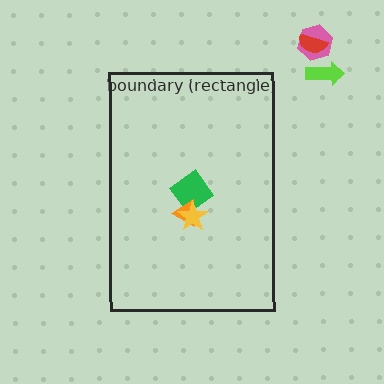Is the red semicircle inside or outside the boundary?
Outside.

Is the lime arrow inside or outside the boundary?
Outside.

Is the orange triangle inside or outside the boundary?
Inside.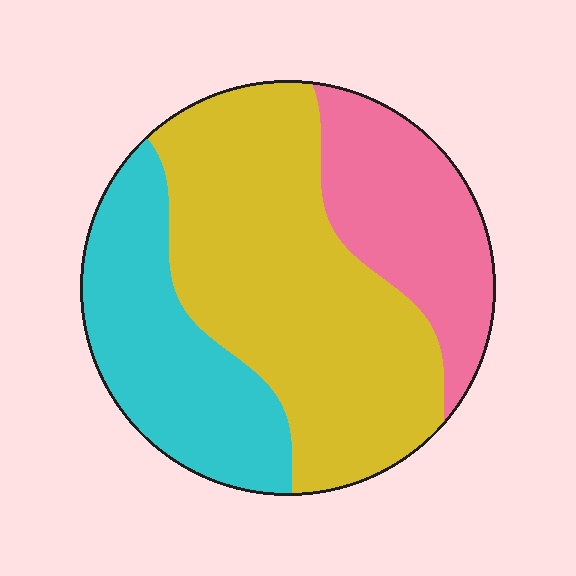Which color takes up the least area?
Pink, at roughly 25%.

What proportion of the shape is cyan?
Cyan covers 27% of the shape.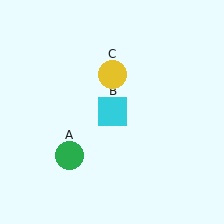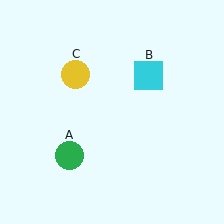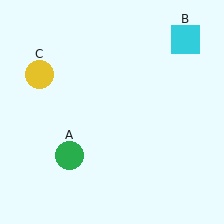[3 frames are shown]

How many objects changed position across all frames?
2 objects changed position: cyan square (object B), yellow circle (object C).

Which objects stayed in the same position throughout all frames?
Green circle (object A) remained stationary.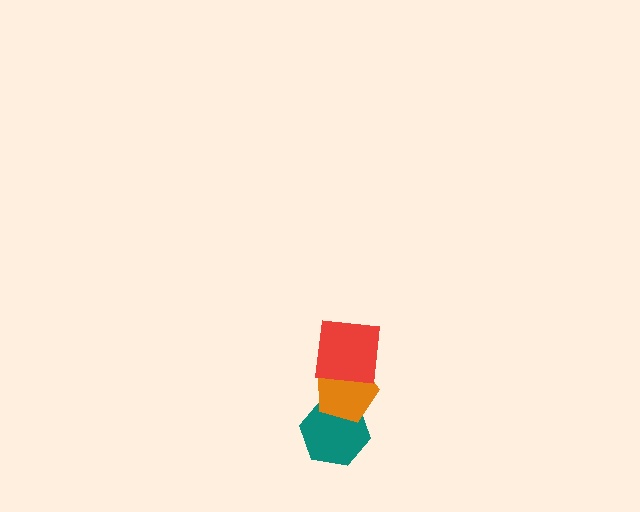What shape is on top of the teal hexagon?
The orange pentagon is on top of the teal hexagon.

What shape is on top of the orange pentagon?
The red square is on top of the orange pentagon.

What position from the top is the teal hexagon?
The teal hexagon is 3rd from the top.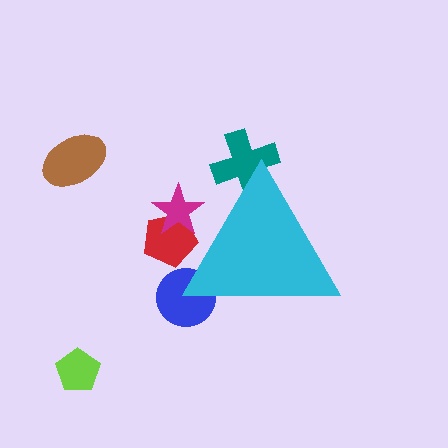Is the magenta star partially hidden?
Yes, the magenta star is partially hidden behind the cyan triangle.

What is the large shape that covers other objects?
A cyan triangle.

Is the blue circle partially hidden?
Yes, the blue circle is partially hidden behind the cyan triangle.